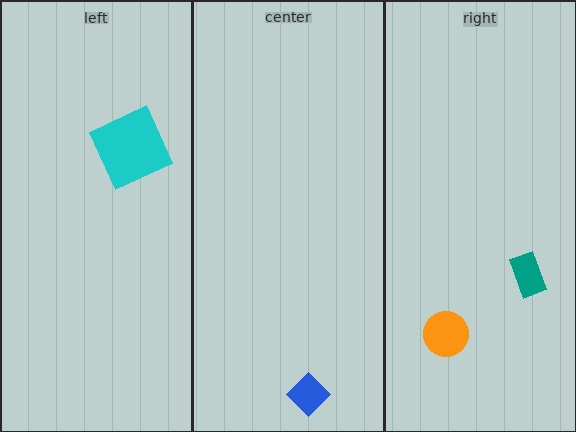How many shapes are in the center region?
1.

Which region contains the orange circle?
The right region.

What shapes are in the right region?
The orange circle, the teal rectangle.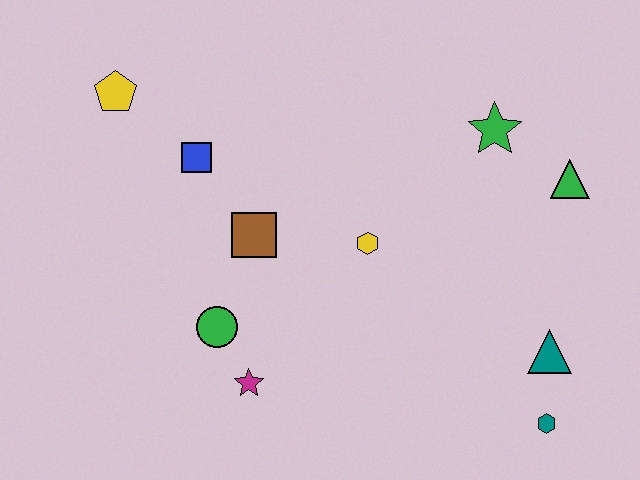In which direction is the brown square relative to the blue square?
The brown square is below the blue square.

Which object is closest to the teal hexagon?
The teal triangle is closest to the teal hexagon.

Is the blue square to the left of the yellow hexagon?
Yes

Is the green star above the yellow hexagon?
Yes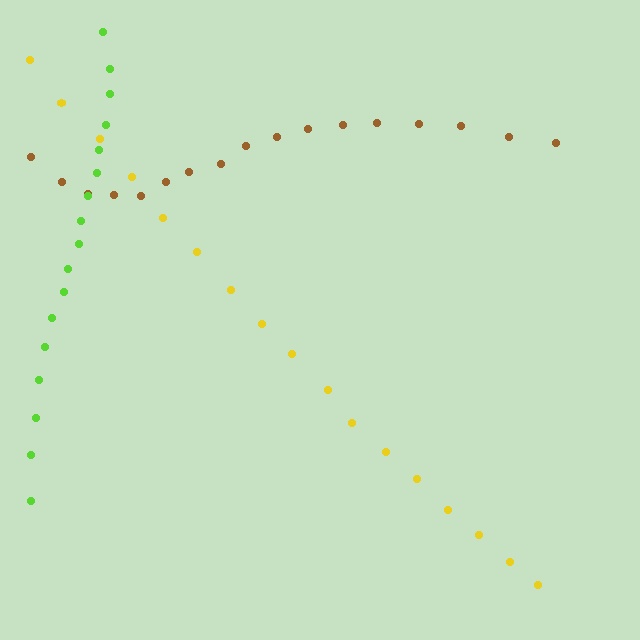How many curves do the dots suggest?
There are 3 distinct paths.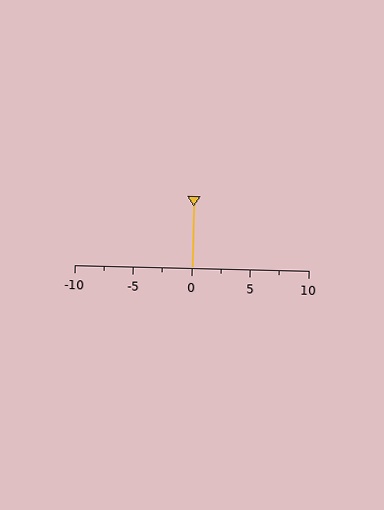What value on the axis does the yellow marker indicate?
The marker indicates approximately 0.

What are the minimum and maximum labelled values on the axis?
The axis runs from -10 to 10.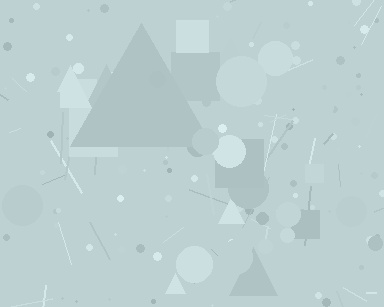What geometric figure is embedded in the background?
A triangle is embedded in the background.